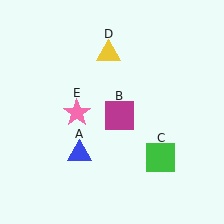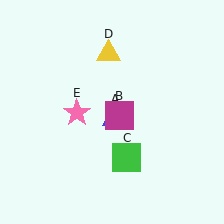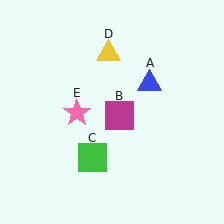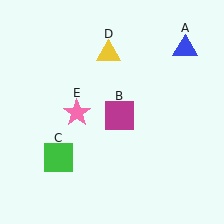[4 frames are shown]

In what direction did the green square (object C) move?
The green square (object C) moved left.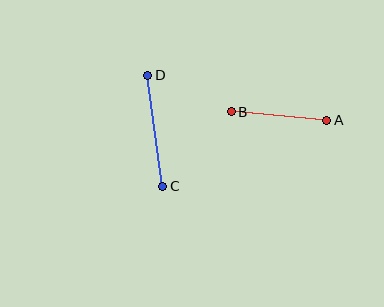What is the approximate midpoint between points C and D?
The midpoint is at approximately (155, 131) pixels.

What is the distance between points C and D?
The distance is approximately 112 pixels.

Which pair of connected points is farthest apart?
Points C and D are farthest apart.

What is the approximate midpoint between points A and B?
The midpoint is at approximately (279, 116) pixels.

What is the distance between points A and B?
The distance is approximately 96 pixels.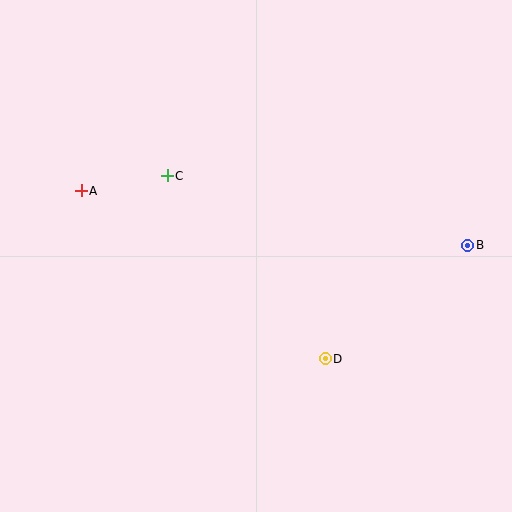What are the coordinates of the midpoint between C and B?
The midpoint between C and B is at (318, 211).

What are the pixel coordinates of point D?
Point D is at (325, 359).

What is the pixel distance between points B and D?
The distance between B and D is 182 pixels.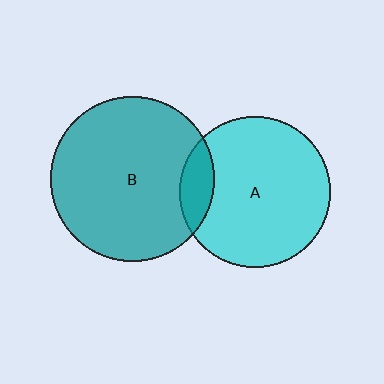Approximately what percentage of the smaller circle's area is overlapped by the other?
Approximately 15%.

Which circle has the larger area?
Circle B (teal).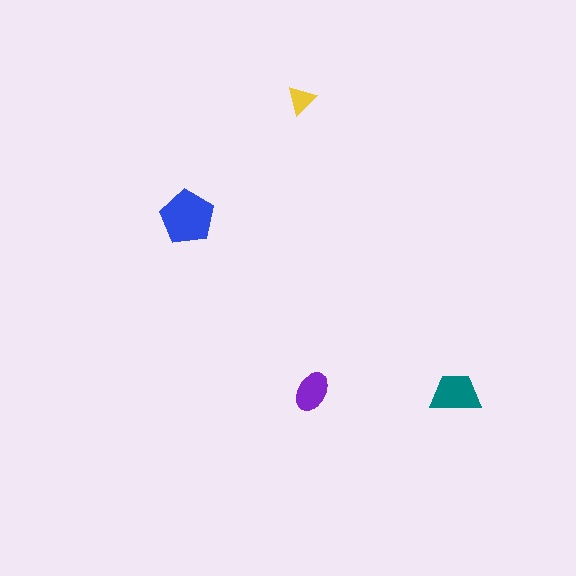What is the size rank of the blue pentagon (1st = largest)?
1st.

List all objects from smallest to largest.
The yellow triangle, the purple ellipse, the teal trapezoid, the blue pentagon.